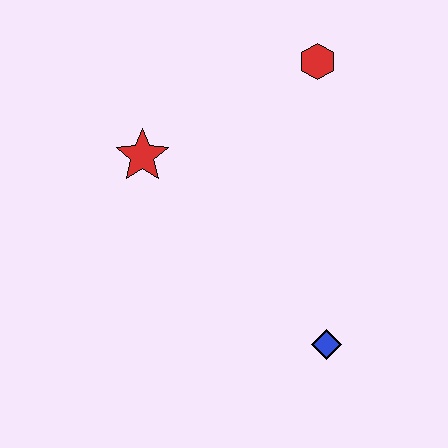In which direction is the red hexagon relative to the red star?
The red hexagon is to the right of the red star.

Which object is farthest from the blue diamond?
The red hexagon is farthest from the blue diamond.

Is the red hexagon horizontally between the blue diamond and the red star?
Yes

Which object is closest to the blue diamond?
The red star is closest to the blue diamond.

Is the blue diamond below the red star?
Yes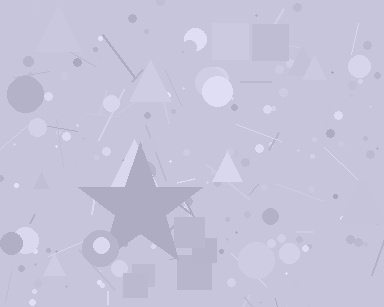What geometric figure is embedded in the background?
A star is embedded in the background.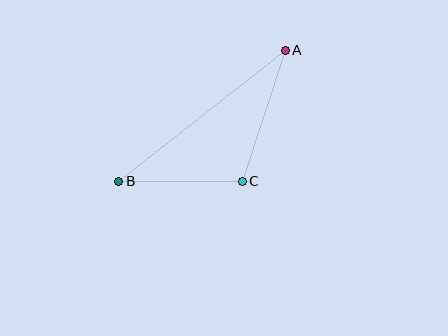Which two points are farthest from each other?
Points A and B are farthest from each other.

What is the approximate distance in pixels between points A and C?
The distance between A and C is approximately 138 pixels.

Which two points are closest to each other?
Points B and C are closest to each other.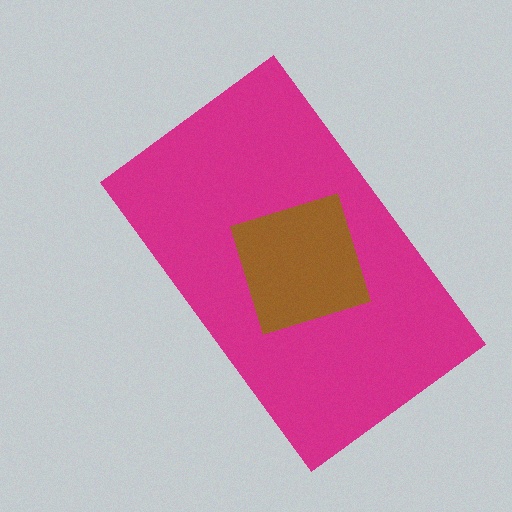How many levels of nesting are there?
2.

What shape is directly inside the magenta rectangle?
The brown square.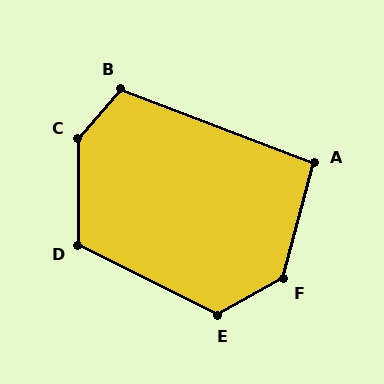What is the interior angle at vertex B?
Approximately 109 degrees (obtuse).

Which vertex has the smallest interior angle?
A, at approximately 96 degrees.